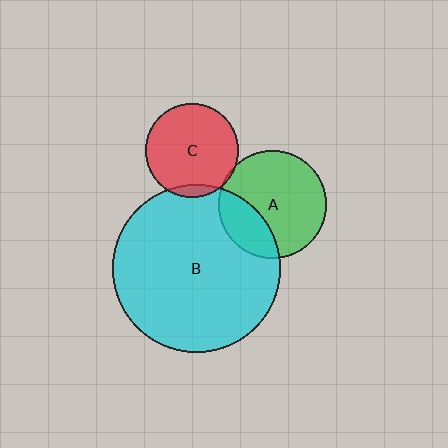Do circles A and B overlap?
Yes.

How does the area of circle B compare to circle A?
Approximately 2.4 times.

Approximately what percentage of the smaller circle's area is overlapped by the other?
Approximately 25%.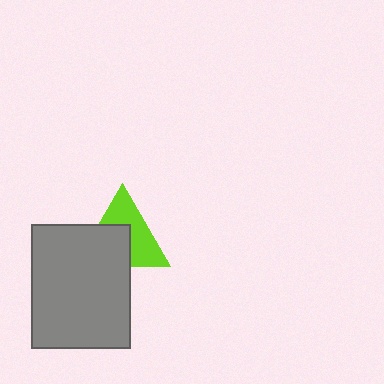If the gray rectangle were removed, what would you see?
You would see the complete lime triangle.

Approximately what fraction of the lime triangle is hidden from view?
Roughly 48% of the lime triangle is hidden behind the gray rectangle.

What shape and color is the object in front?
The object in front is a gray rectangle.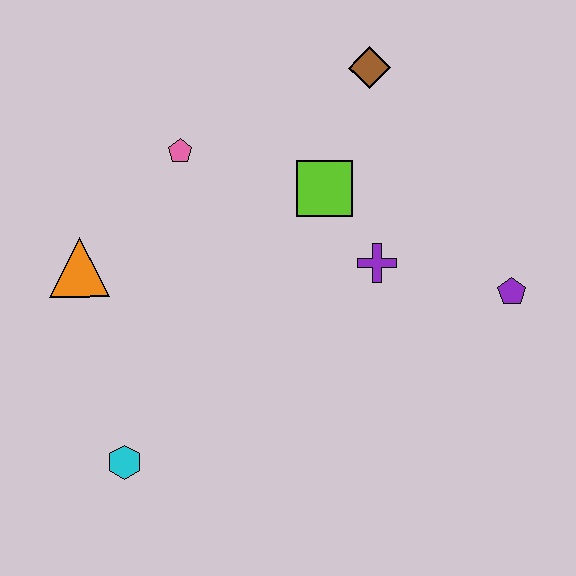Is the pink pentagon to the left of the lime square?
Yes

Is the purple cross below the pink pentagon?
Yes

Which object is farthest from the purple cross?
The cyan hexagon is farthest from the purple cross.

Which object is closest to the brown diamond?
The lime square is closest to the brown diamond.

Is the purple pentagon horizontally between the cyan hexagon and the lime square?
No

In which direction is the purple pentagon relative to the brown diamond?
The purple pentagon is below the brown diamond.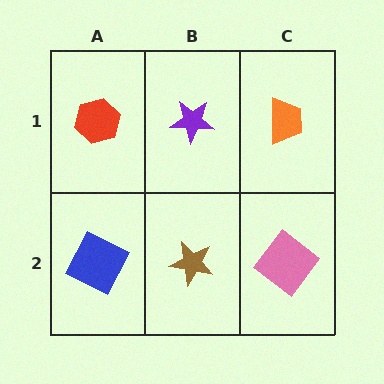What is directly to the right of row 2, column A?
A brown star.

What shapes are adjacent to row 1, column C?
A pink diamond (row 2, column C), a purple star (row 1, column B).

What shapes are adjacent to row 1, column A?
A blue square (row 2, column A), a purple star (row 1, column B).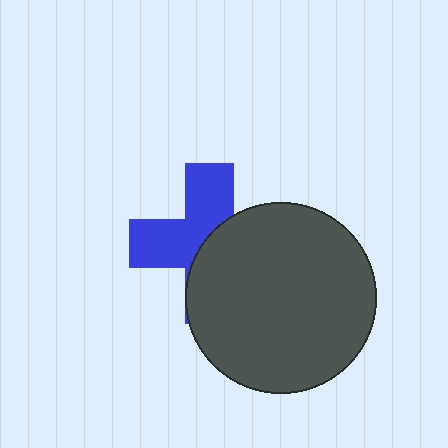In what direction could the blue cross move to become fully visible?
The blue cross could move left. That would shift it out from behind the dark gray circle entirely.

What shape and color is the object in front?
The object in front is a dark gray circle.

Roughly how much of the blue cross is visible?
About half of it is visible (roughly 48%).